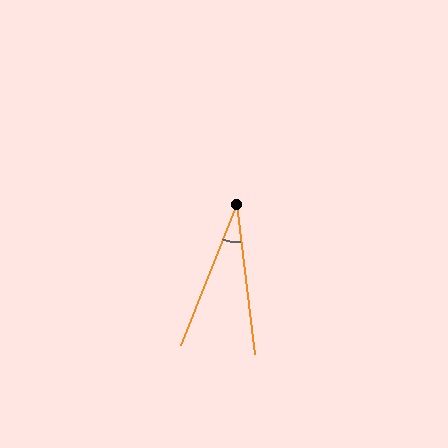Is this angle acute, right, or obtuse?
It is acute.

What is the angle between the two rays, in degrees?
Approximately 28 degrees.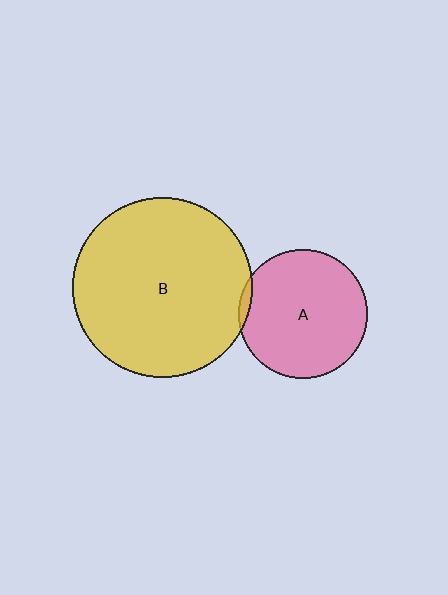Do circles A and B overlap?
Yes.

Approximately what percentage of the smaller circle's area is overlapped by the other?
Approximately 5%.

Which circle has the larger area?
Circle B (yellow).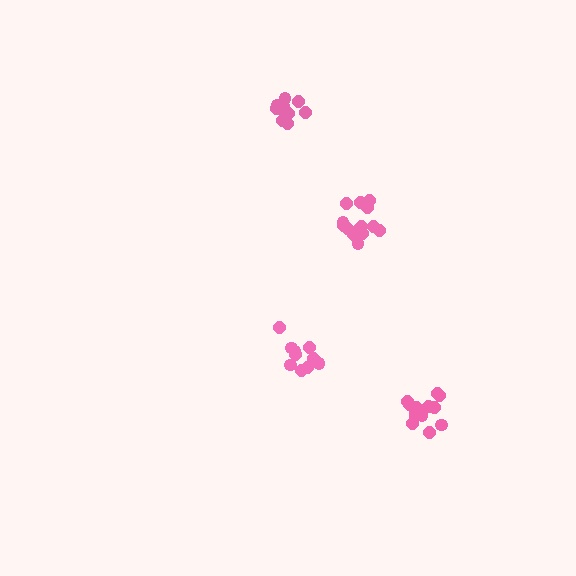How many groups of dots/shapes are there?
There are 4 groups.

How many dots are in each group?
Group 1: 10 dots, Group 2: 14 dots, Group 3: 10 dots, Group 4: 14 dots (48 total).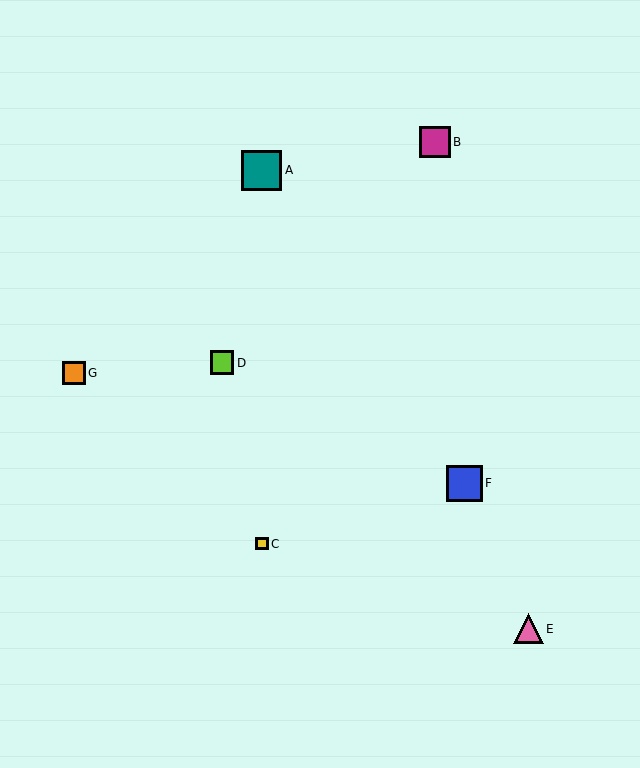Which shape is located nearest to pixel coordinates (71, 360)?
The orange square (labeled G) at (74, 373) is nearest to that location.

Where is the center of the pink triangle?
The center of the pink triangle is at (528, 629).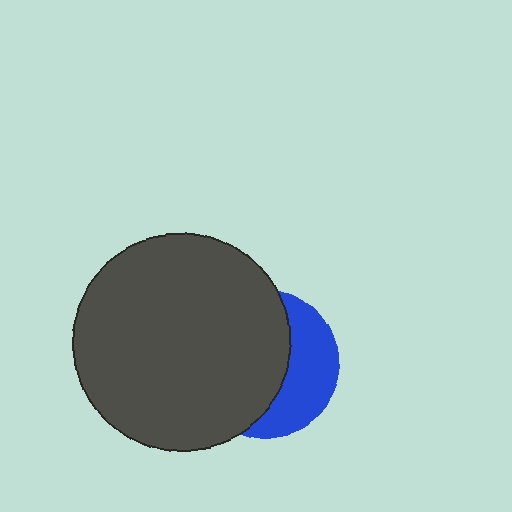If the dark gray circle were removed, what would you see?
You would see the complete blue circle.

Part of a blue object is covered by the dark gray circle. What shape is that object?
It is a circle.